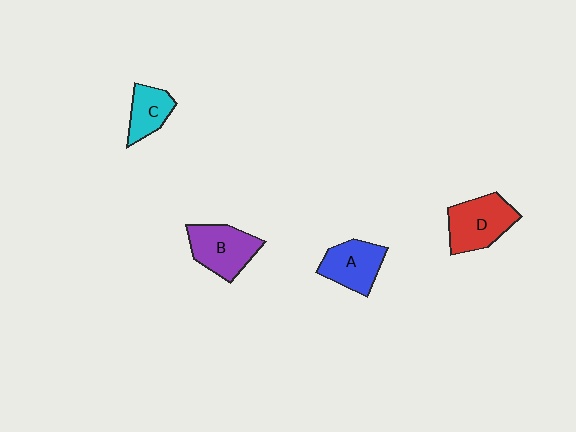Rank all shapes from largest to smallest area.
From largest to smallest: D (red), B (purple), A (blue), C (cyan).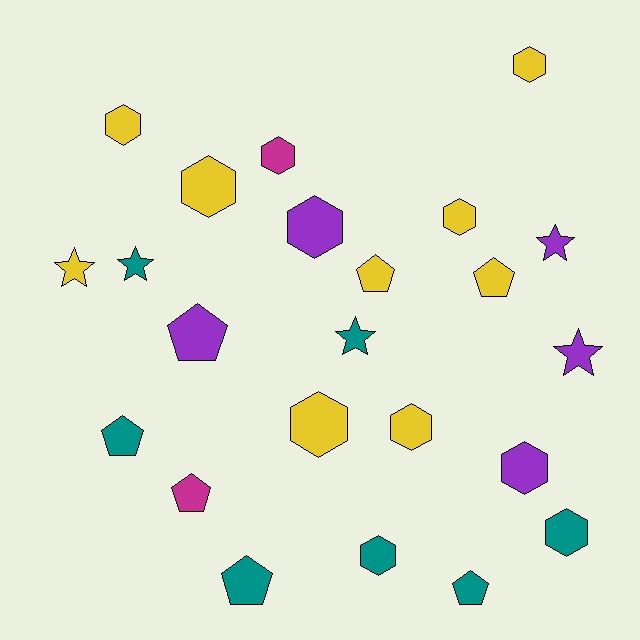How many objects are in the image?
There are 23 objects.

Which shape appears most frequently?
Hexagon, with 11 objects.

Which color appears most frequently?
Yellow, with 9 objects.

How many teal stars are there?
There are 2 teal stars.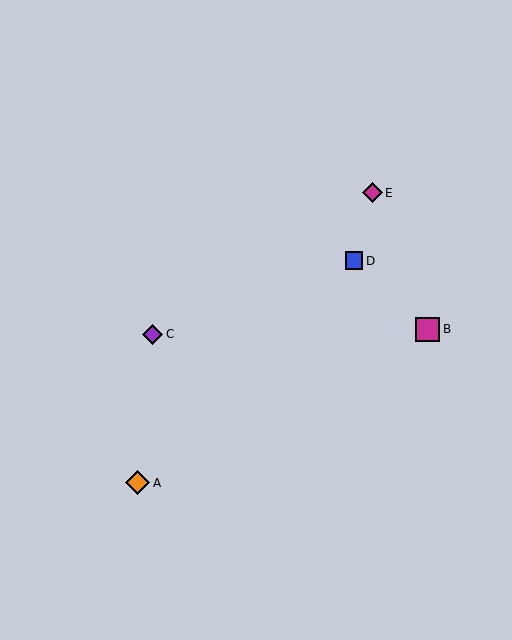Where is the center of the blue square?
The center of the blue square is at (354, 261).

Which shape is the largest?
The magenta square (labeled B) is the largest.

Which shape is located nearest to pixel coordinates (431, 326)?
The magenta square (labeled B) at (427, 329) is nearest to that location.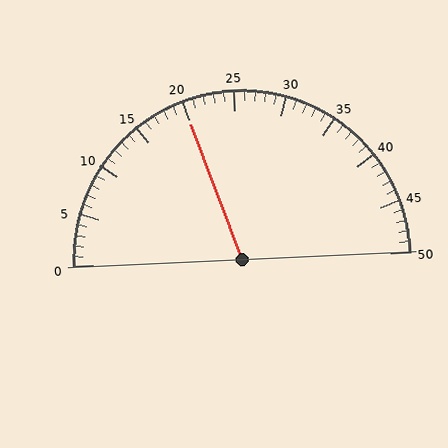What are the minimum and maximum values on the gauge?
The gauge ranges from 0 to 50.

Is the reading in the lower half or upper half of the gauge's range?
The reading is in the lower half of the range (0 to 50).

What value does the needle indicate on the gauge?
The needle indicates approximately 20.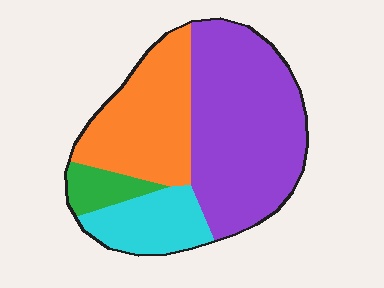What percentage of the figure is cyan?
Cyan covers roughly 15% of the figure.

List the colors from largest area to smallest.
From largest to smallest: purple, orange, cyan, green.